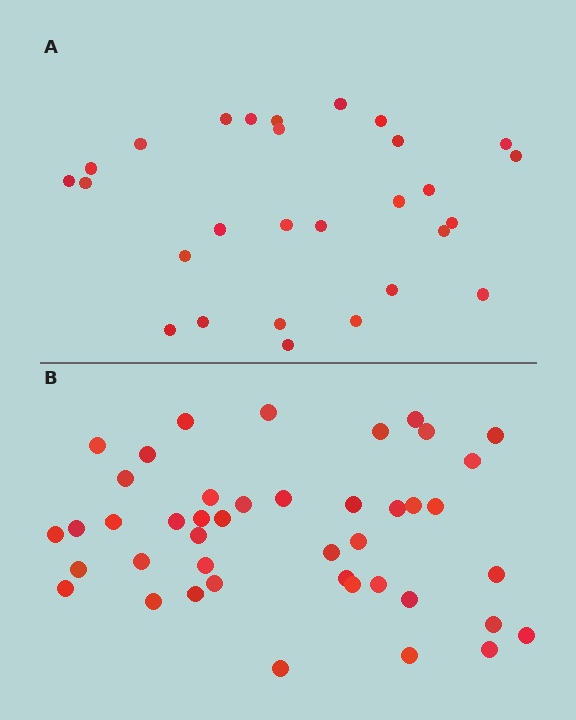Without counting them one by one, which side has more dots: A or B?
Region B (the bottom region) has more dots.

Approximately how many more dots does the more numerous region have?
Region B has approximately 15 more dots than region A.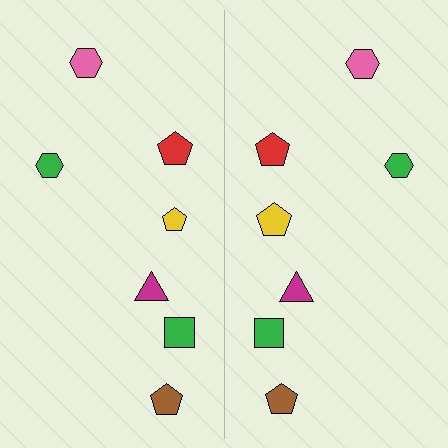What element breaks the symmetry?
The yellow pentagon on the right side has a different size than its mirror counterpart.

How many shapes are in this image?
There are 14 shapes in this image.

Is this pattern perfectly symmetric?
No, the pattern is not perfectly symmetric. The yellow pentagon on the right side has a different size than its mirror counterpart.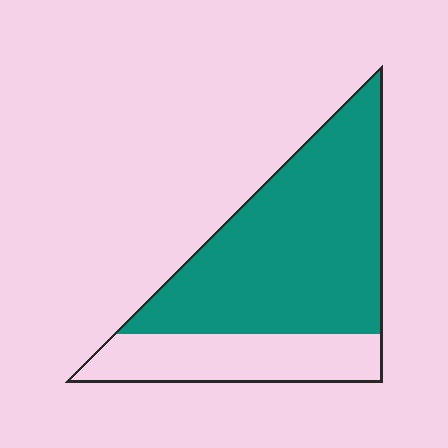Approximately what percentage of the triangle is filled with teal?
Approximately 70%.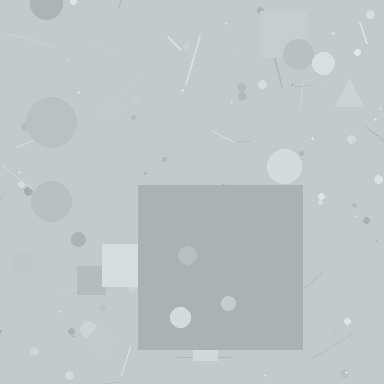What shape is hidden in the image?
A square is hidden in the image.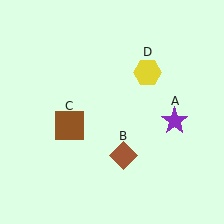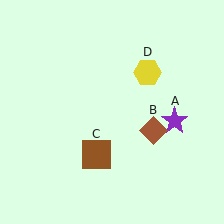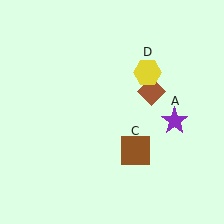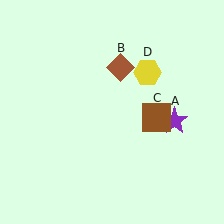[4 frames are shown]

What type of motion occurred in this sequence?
The brown diamond (object B), brown square (object C) rotated counterclockwise around the center of the scene.